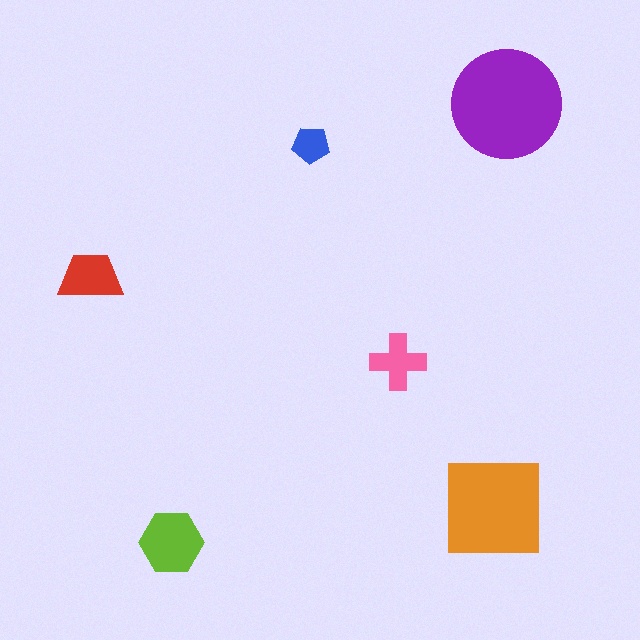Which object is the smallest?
The blue pentagon.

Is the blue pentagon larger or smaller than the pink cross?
Smaller.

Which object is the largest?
The purple circle.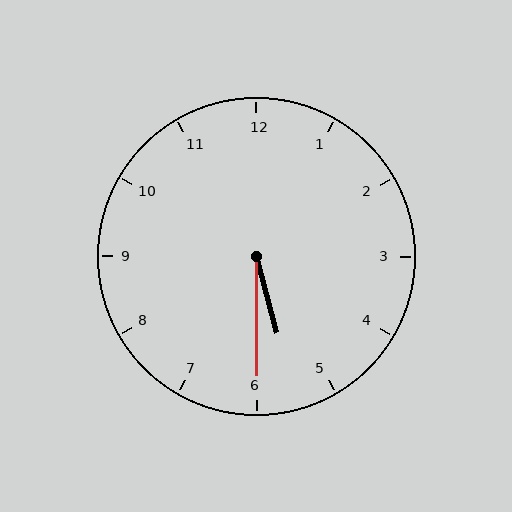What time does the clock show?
5:30.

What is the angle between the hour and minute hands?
Approximately 15 degrees.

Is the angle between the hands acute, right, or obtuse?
It is acute.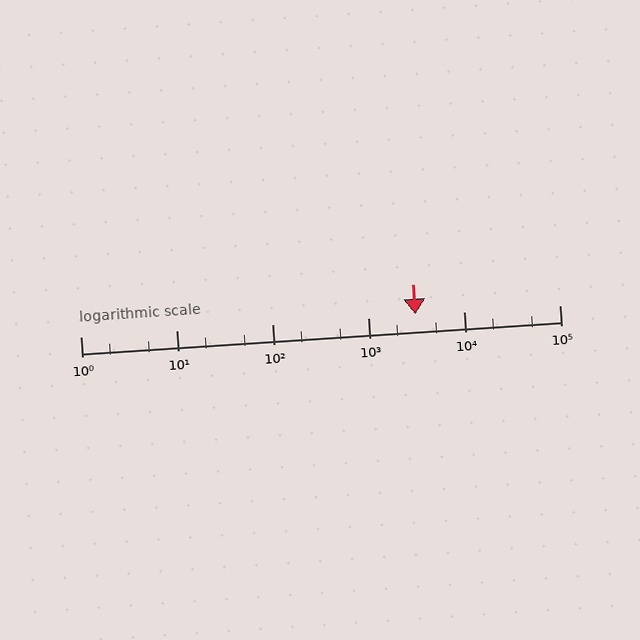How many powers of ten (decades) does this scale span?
The scale spans 5 decades, from 1 to 100000.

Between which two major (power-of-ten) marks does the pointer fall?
The pointer is between 1000 and 10000.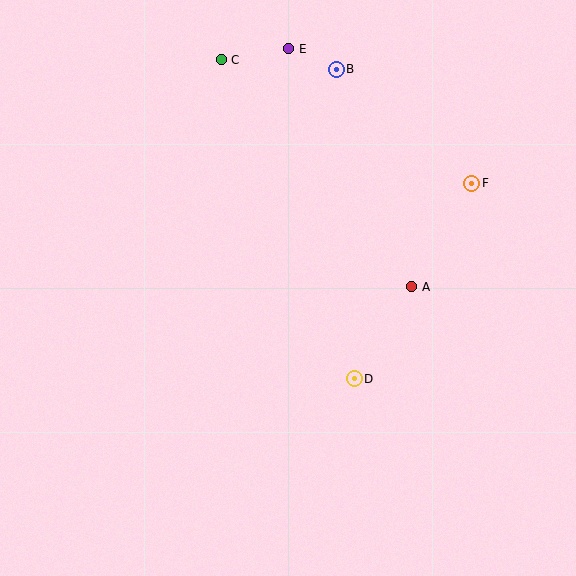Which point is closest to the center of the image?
Point D at (354, 379) is closest to the center.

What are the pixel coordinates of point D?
Point D is at (354, 379).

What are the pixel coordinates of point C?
Point C is at (221, 60).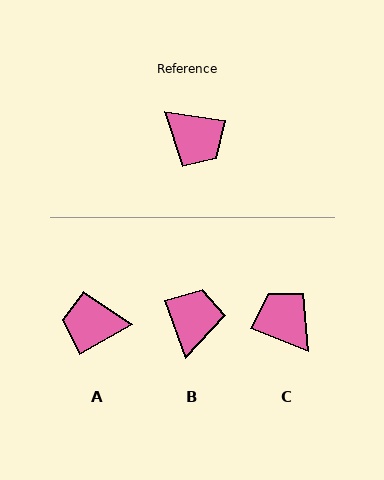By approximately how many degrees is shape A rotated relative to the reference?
Approximately 141 degrees clockwise.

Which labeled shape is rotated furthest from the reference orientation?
C, about 167 degrees away.